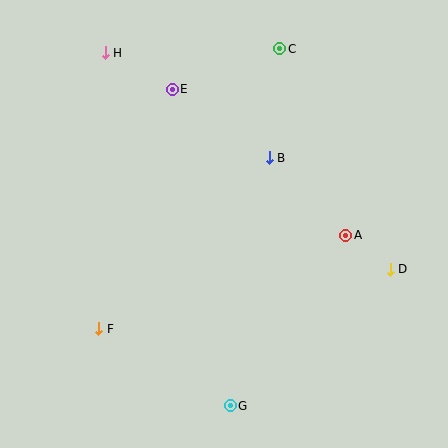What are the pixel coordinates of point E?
Point E is at (172, 89).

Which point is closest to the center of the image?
Point B at (269, 158) is closest to the center.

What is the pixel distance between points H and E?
The distance between H and E is 76 pixels.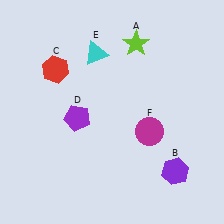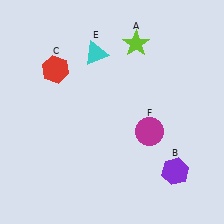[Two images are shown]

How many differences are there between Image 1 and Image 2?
There is 1 difference between the two images.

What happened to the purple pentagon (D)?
The purple pentagon (D) was removed in Image 2. It was in the bottom-left area of Image 1.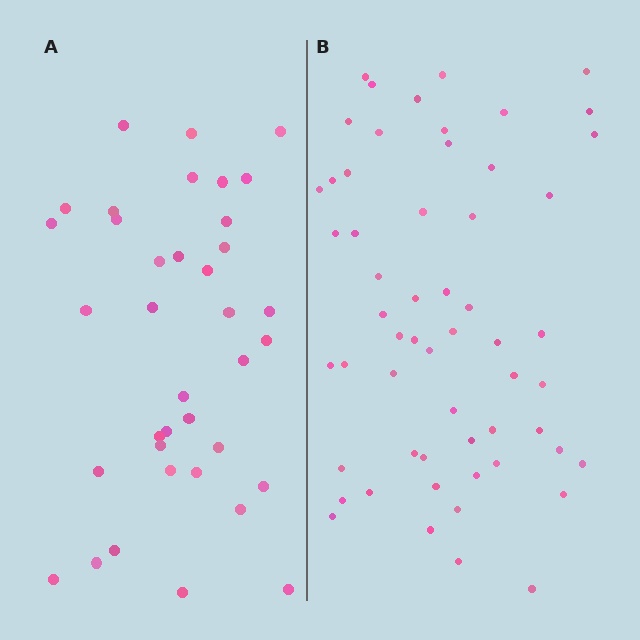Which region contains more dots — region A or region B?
Region B (the right region) has more dots.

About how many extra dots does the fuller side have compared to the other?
Region B has approximately 20 more dots than region A.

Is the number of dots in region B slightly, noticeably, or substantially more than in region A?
Region B has substantially more. The ratio is roughly 1.5 to 1.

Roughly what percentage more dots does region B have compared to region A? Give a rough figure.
About 55% more.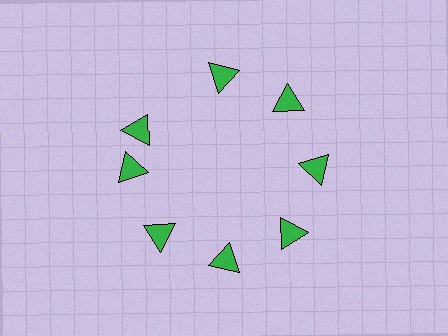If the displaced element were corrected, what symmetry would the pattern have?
It would have 8-fold rotational symmetry — the pattern would map onto itself every 45 degrees.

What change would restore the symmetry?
The symmetry would be restored by rotating it back into even spacing with its neighbors so that all 8 triangles sit at equal angles and equal distance from the center.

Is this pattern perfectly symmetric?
No. The 8 green triangles are arranged in a ring, but one element near the 10 o'clock position is rotated out of alignment along the ring, breaking the 8-fold rotational symmetry.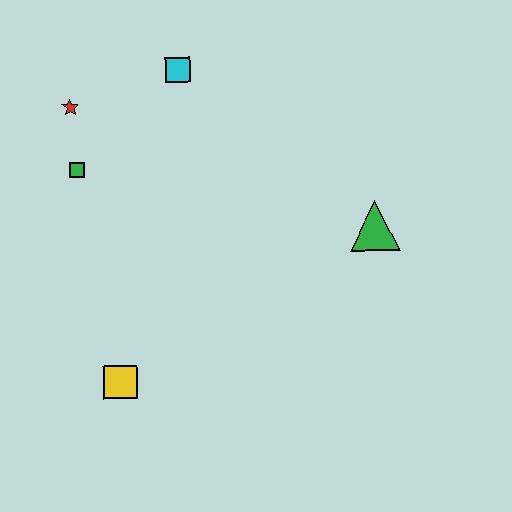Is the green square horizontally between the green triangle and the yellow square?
No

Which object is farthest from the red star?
The green triangle is farthest from the red star.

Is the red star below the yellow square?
No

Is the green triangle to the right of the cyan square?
Yes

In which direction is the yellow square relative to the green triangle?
The yellow square is to the left of the green triangle.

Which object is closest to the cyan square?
The red star is closest to the cyan square.